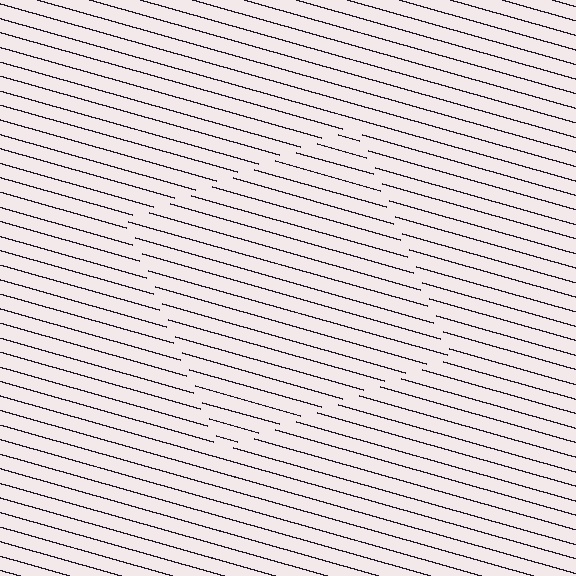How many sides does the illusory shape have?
4 sides — the line-ends trace a square.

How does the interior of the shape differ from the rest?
The interior of the shape contains the same grating, shifted by half a period — the contour is defined by the phase discontinuity where line-ends from the inner and outer gratings abut.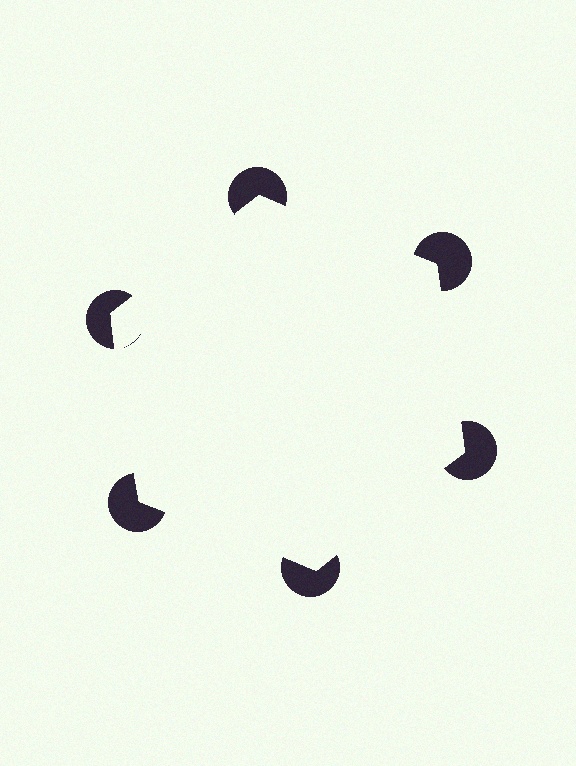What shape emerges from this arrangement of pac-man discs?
An illusory hexagon — its edges are inferred from the aligned wedge cuts in the pac-man discs, not physically drawn.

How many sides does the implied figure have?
6 sides.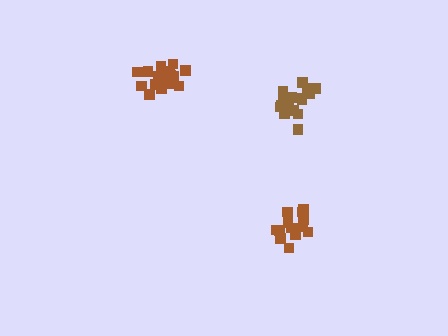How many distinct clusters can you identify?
There are 3 distinct clusters.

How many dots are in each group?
Group 1: 19 dots, Group 2: 20 dots, Group 3: 16 dots (55 total).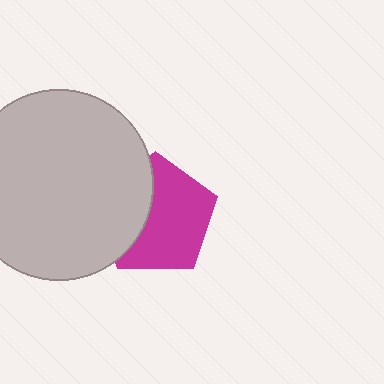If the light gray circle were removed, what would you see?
You would see the complete magenta pentagon.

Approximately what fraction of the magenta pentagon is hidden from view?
Roughly 36% of the magenta pentagon is hidden behind the light gray circle.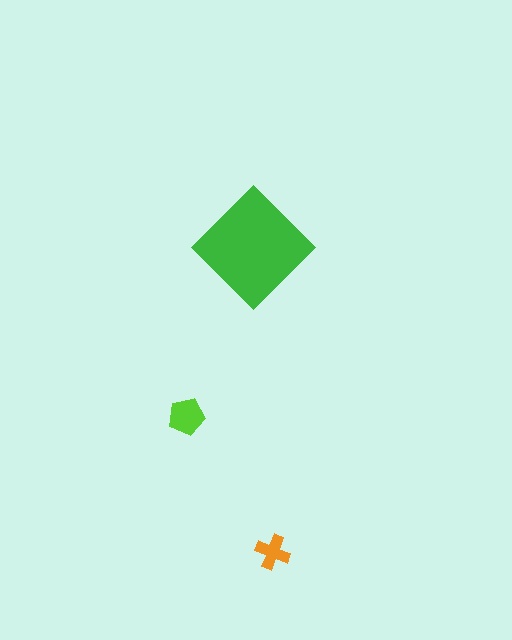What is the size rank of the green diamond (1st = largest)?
1st.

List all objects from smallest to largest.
The orange cross, the lime pentagon, the green diamond.